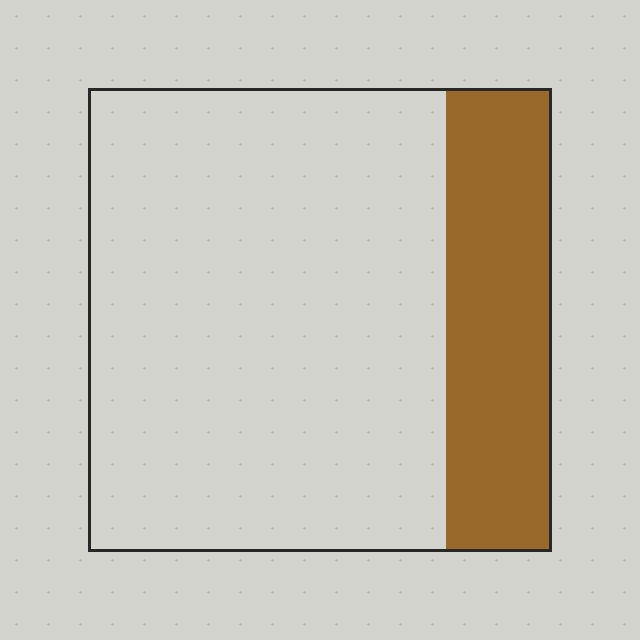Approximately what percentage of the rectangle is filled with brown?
Approximately 25%.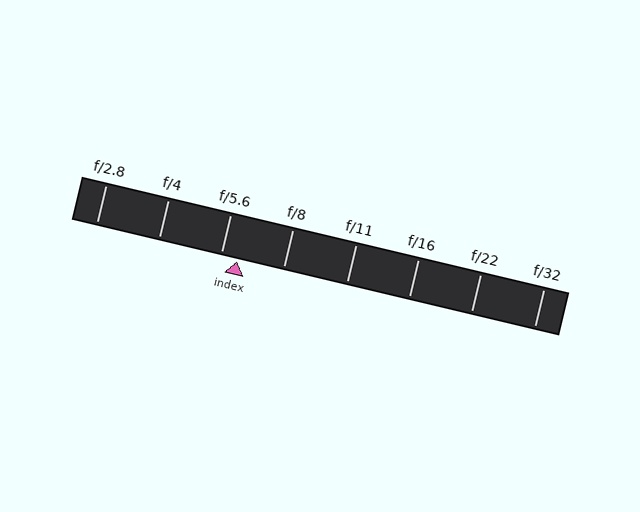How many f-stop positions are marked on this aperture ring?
There are 8 f-stop positions marked.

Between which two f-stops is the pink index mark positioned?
The index mark is between f/5.6 and f/8.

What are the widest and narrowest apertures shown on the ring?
The widest aperture shown is f/2.8 and the narrowest is f/32.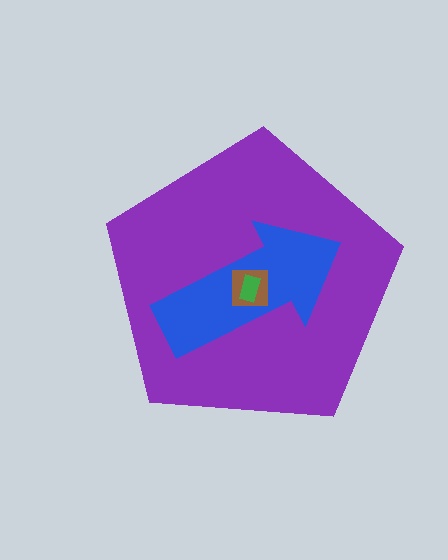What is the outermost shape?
The purple pentagon.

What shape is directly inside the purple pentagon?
The blue arrow.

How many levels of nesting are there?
4.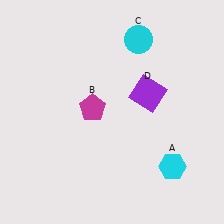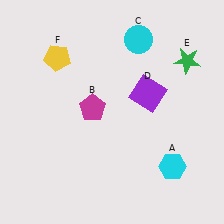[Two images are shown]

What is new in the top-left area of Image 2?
A yellow pentagon (F) was added in the top-left area of Image 2.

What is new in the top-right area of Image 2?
A green star (E) was added in the top-right area of Image 2.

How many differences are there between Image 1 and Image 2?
There are 2 differences between the two images.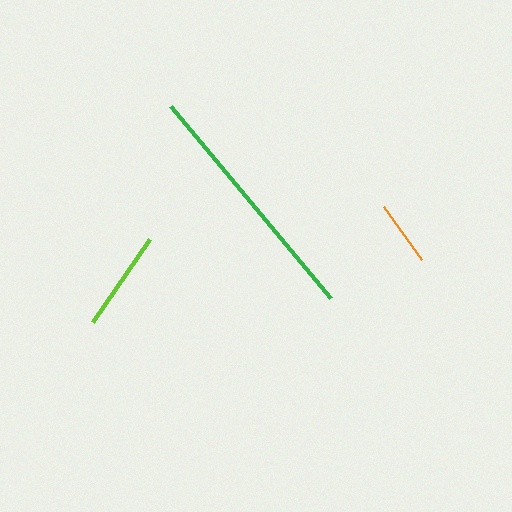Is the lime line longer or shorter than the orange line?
The lime line is longer than the orange line.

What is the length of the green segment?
The green segment is approximately 250 pixels long.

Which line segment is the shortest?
The orange line is the shortest at approximately 65 pixels.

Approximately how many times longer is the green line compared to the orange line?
The green line is approximately 3.8 times the length of the orange line.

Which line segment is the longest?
The green line is the longest at approximately 250 pixels.